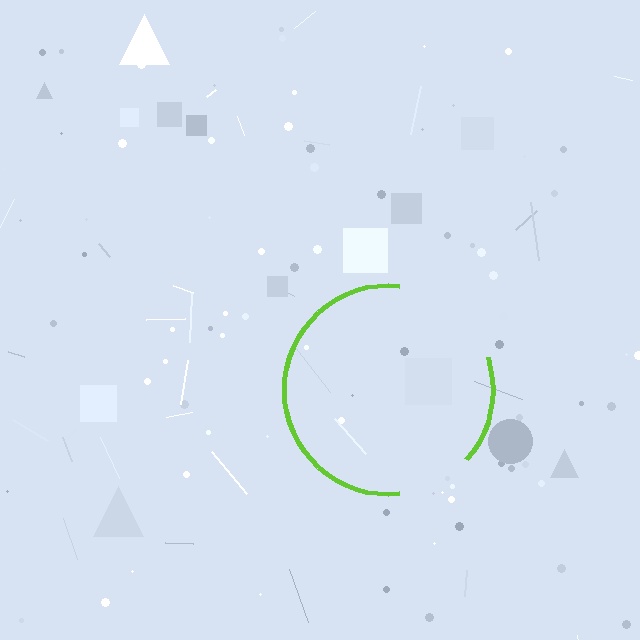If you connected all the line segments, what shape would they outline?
They would outline a circle.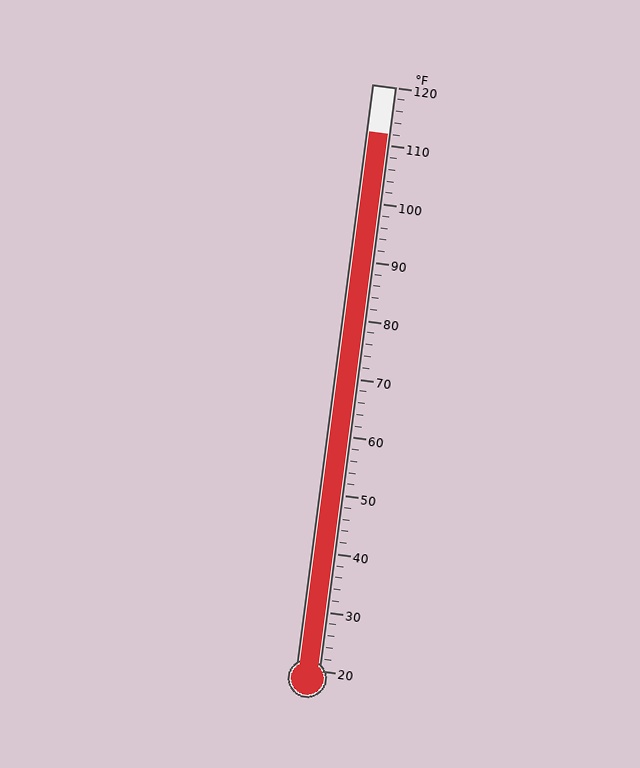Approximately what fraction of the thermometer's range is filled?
The thermometer is filled to approximately 90% of its range.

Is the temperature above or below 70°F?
The temperature is above 70°F.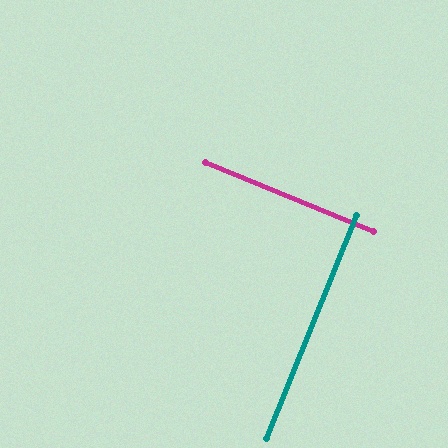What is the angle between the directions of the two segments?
Approximately 90 degrees.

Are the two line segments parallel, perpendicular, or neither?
Perpendicular — they meet at approximately 90°.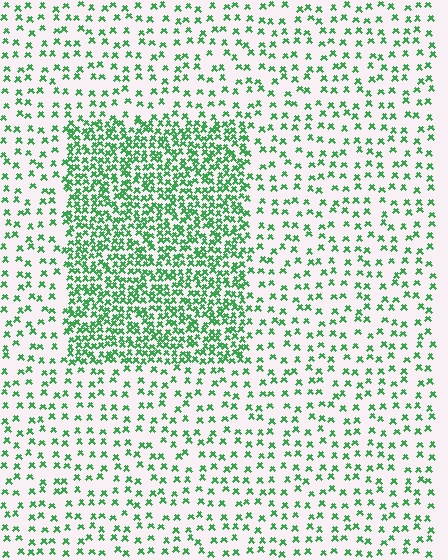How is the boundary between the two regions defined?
The boundary is defined by a change in element density (approximately 2.7x ratio). All elements are the same color, size, and shape.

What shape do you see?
I see a rectangle.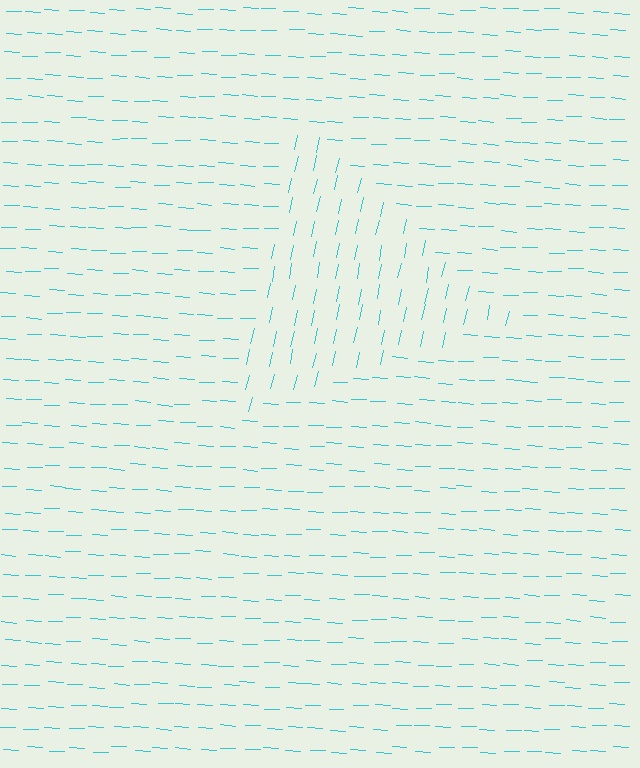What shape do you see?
I see a triangle.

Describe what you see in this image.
The image is filled with small cyan line segments. A triangle region in the image has lines oriented differently from the surrounding lines, creating a visible texture boundary.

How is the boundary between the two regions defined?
The boundary is defined purely by a change in line orientation (approximately 81 degrees difference). All lines are the same color and thickness.